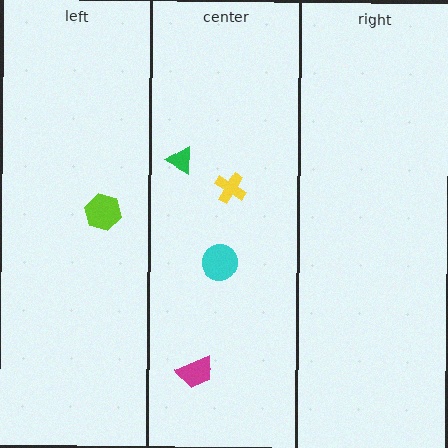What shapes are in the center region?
The magenta trapezoid, the green triangle, the yellow cross, the cyan circle.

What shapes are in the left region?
The lime hexagon.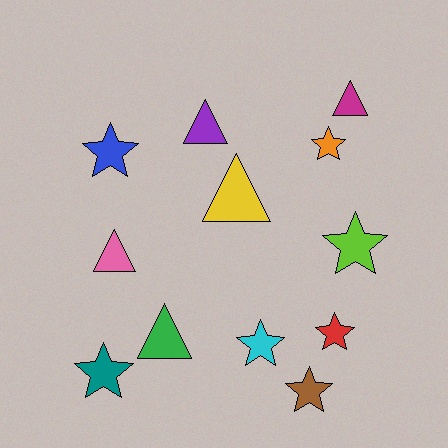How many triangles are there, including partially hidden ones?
There are 5 triangles.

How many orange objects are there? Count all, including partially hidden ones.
There is 1 orange object.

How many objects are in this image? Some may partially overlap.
There are 12 objects.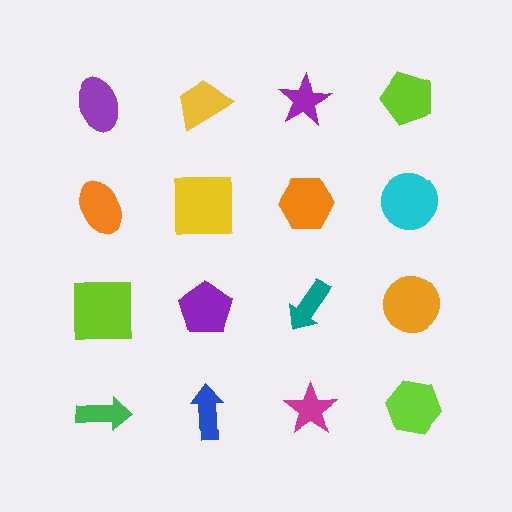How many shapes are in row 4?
4 shapes.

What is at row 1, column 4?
A lime pentagon.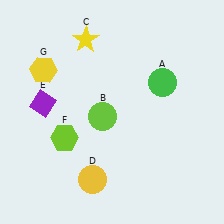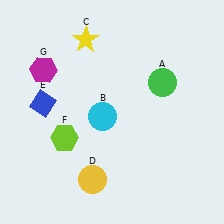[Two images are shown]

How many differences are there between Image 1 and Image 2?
There are 3 differences between the two images.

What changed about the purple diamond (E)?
In Image 1, E is purple. In Image 2, it changed to blue.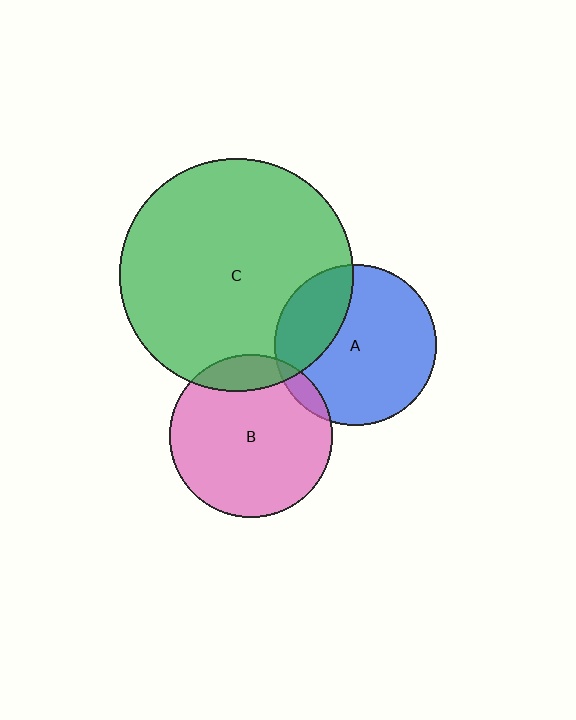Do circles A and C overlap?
Yes.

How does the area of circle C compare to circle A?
Approximately 2.1 times.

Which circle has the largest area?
Circle C (green).